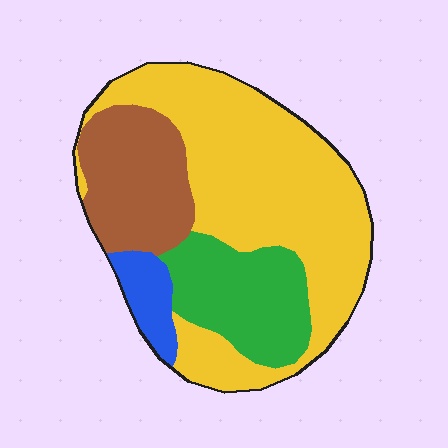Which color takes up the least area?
Blue, at roughly 5%.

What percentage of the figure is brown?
Brown takes up about one fifth (1/5) of the figure.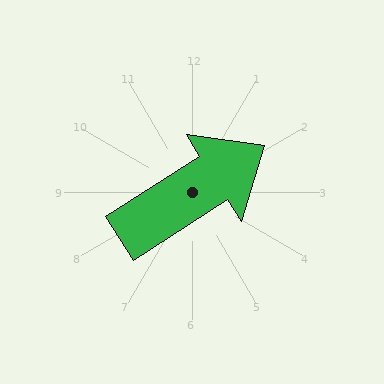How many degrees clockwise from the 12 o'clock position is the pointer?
Approximately 58 degrees.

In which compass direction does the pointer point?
Northeast.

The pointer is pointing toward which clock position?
Roughly 2 o'clock.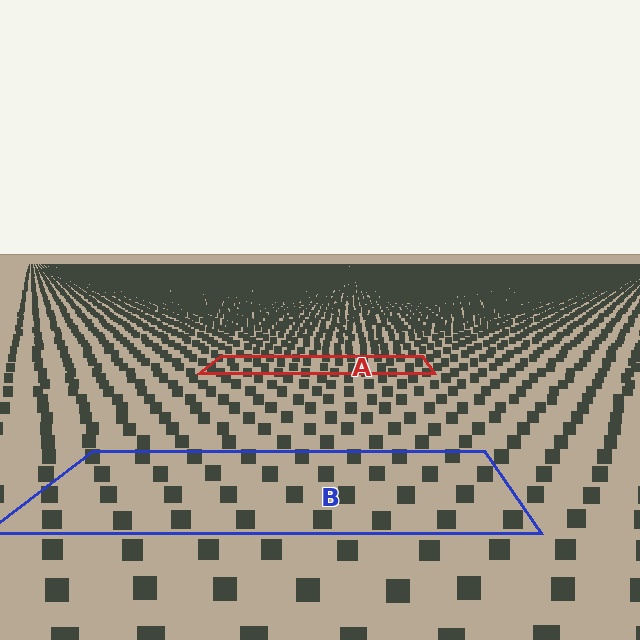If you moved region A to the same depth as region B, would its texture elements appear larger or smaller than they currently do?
They would appear larger. At a closer depth, the same texture elements are projected at a bigger on-screen size.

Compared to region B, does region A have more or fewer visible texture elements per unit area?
Region A has more texture elements per unit area — they are packed more densely because it is farther away.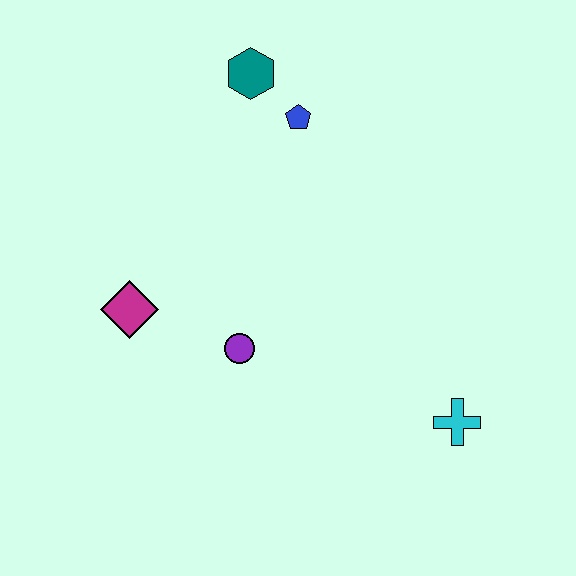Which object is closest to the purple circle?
The magenta diamond is closest to the purple circle.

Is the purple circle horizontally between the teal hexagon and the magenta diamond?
Yes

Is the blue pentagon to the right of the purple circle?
Yes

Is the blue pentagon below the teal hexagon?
Yes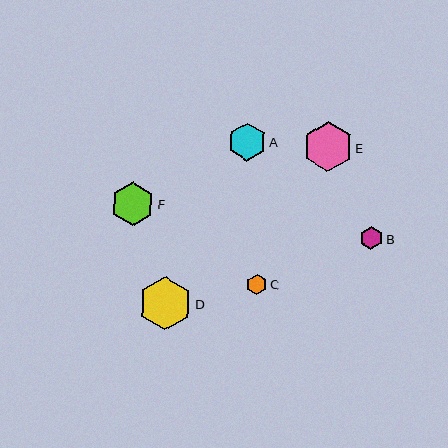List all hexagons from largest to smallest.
From largest to smallest: D, E, F, A, B, C.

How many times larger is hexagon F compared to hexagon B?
Hexagon F is approximately 1.9 times the size of hexagon B.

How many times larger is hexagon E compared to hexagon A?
Hexagon E is approximately 1.3 times the size of hexagon A.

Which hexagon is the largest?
Hexagon D is the largest with a size of approximately 53 pixels.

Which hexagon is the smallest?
Hexagon C is the smallest with a size of approximately 20 pixels.